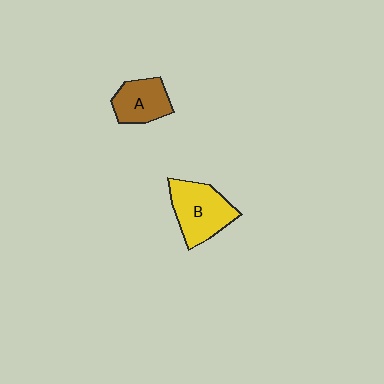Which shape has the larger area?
Shape B (yellow).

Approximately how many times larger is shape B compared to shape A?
Approximately 1.4 times.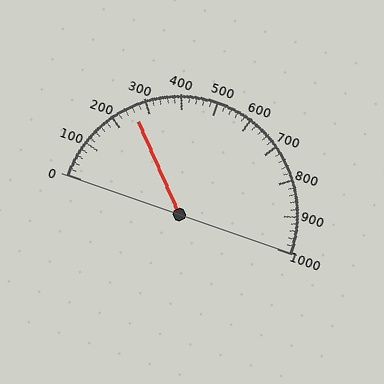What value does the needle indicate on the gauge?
The needle indicates approximately 260.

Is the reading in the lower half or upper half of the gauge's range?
The reading is in the lower half of the range (0 to 1000).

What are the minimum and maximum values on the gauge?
The gauge ranges from 0 to 1000.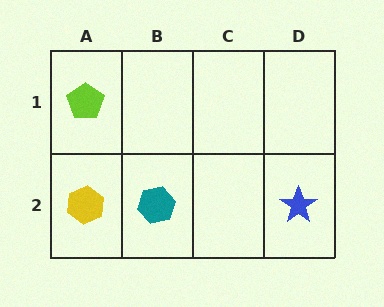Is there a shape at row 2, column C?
No, that cell is empty.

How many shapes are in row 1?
1 shape.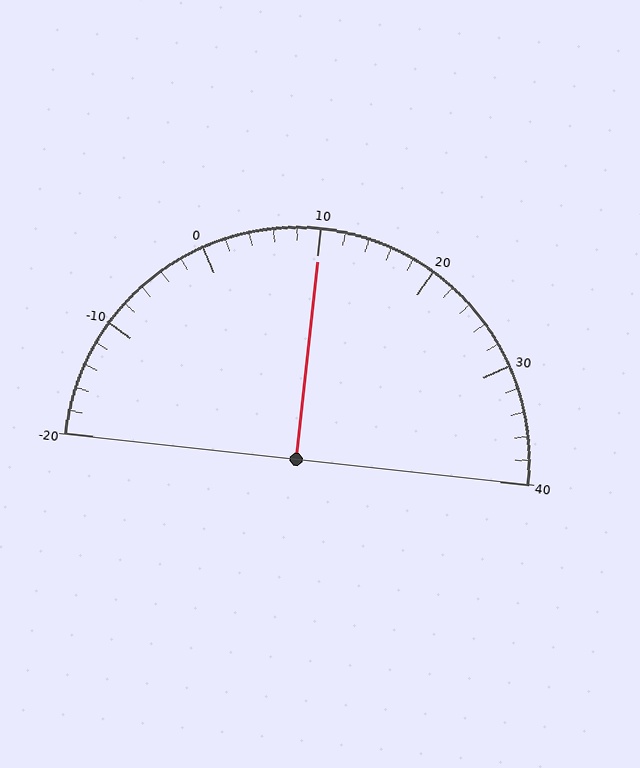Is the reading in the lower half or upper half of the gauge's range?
The reading is in the upper half of the range (-20 to 40).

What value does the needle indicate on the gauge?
The needle indicates approximately 10.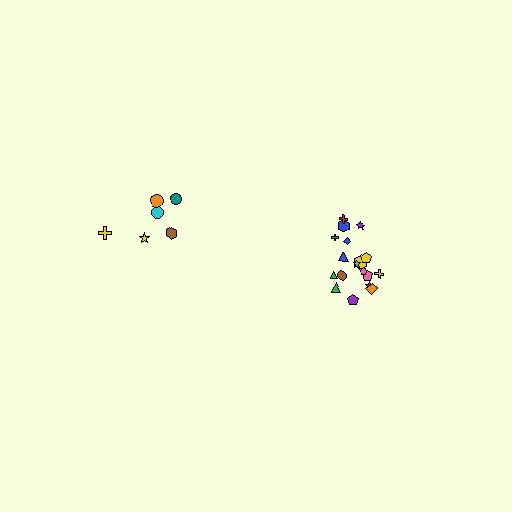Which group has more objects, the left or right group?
The right group.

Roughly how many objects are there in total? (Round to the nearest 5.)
Roughly 25 objects in total.